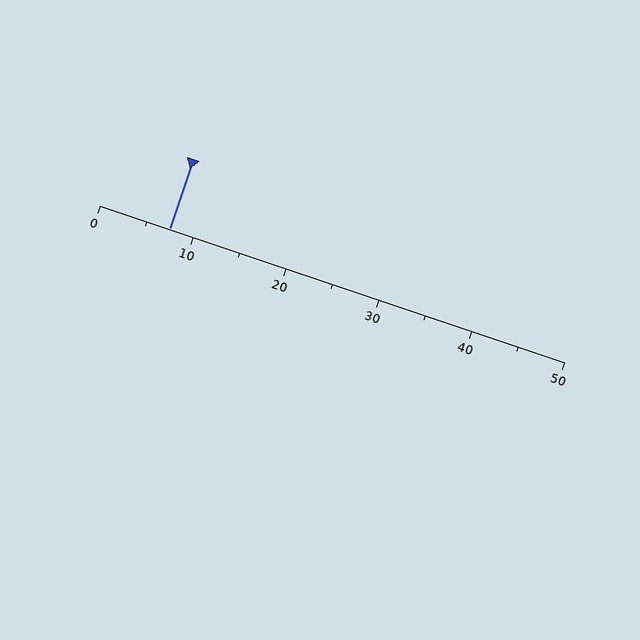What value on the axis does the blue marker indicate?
The marker indicates approximately 7.5.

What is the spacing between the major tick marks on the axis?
The major ticks are spaced 10 apart.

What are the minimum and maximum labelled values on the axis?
The axis runs from 0 to 50.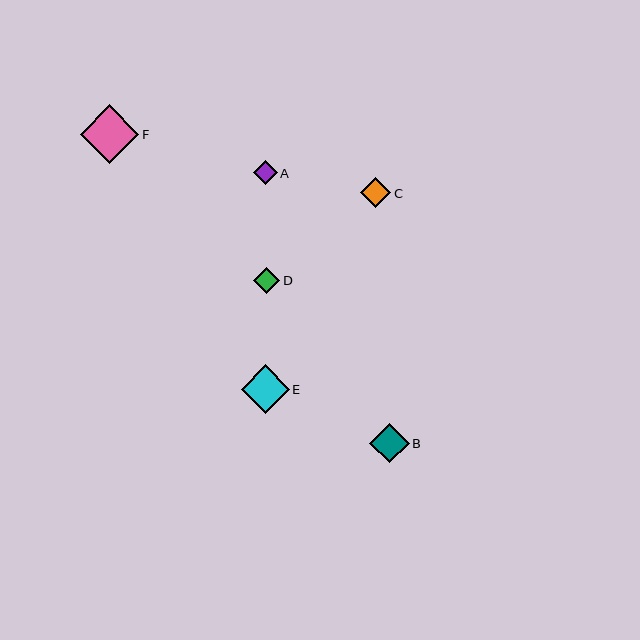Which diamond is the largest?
Diamond F is the largest with a size of approximately 59 pixels.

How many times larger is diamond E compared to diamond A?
Diamond E is approximately 2.0 times the size of diamond A.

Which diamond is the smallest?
Diamond A is the smallest with a size of approximately 24 pixels.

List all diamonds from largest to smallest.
From largest to smallest: F, E, B, C, D, A.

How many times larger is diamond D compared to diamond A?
Diamond D is approximately 1.1 times the size of diamond A.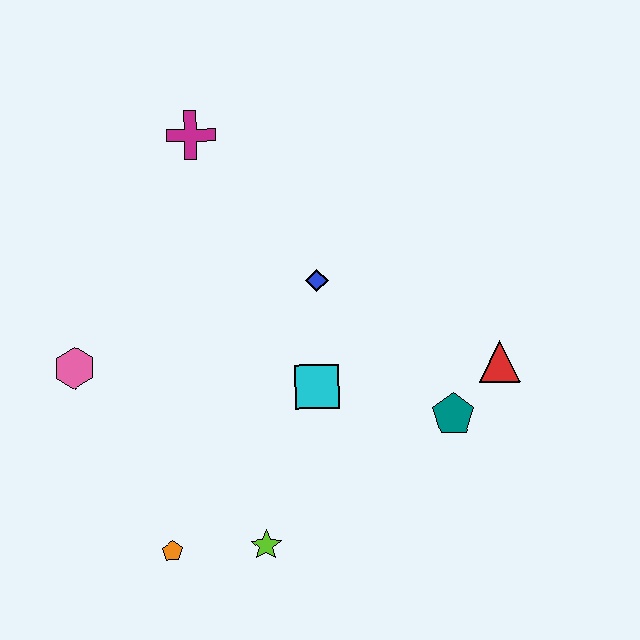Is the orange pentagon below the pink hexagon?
Yes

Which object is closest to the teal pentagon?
The red triangle is closest to the teal pentagon.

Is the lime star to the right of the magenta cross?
Yes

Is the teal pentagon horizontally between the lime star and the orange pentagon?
No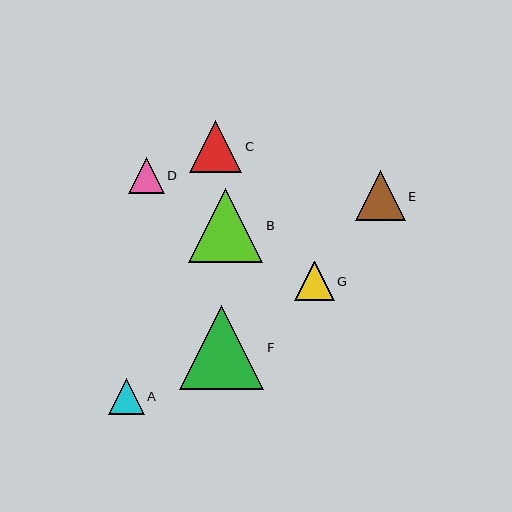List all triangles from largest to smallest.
From largest to smallest: F, B, C, E, G, A, D.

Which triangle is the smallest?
Triangle D is the smallest with a size of approximately 35 pixels.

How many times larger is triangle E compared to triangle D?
Triangle E is approximately 1.4 times the size of triangle D.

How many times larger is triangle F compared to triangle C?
Triangle F is approximately 1.6 times the size of triangle C.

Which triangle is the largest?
Triangle F is the largest with a size of approximately 84 pixels.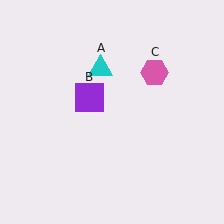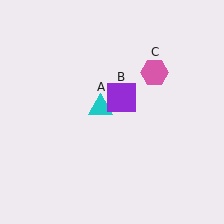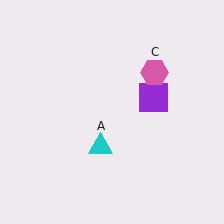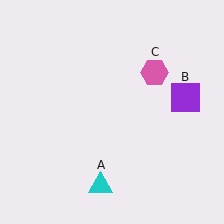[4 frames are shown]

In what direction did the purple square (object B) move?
The purple square (object B) moved right.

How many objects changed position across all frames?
2 objects changed position: cyan triangle (object A), purple square (object B).